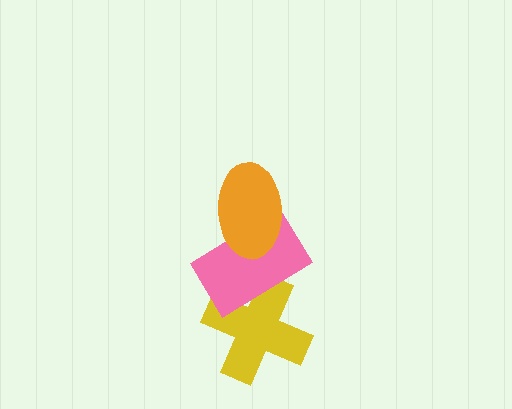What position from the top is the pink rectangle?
The pink rectangle is 2nd from the top.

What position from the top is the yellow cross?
The yellow cross is 3rd from the top.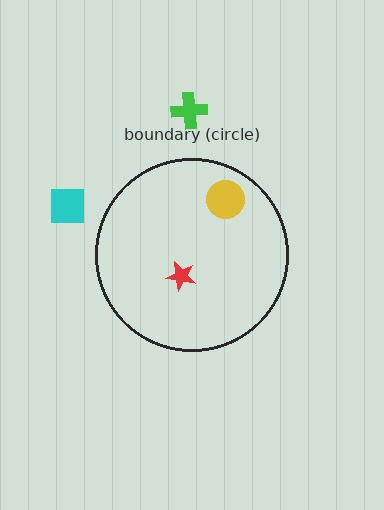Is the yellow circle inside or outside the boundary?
Inside.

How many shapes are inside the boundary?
2 inside, 2 outside.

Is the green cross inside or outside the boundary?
Outside.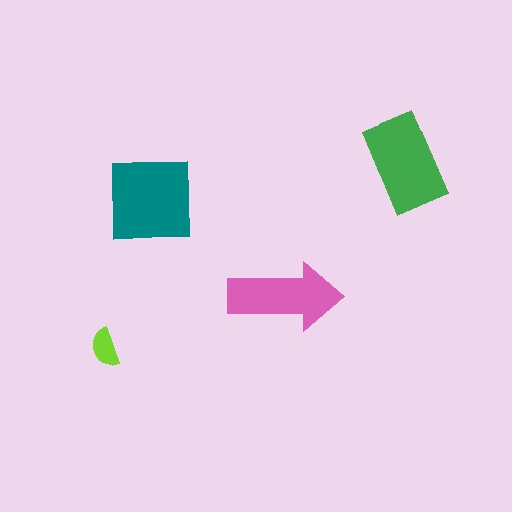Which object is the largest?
The teal square.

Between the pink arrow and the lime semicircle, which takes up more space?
The pink arrow.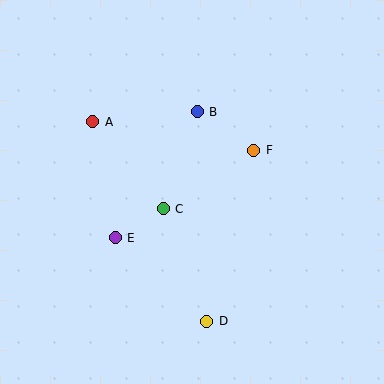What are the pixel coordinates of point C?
Point C is at (163, 209).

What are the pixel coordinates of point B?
Point B is at (197, 112).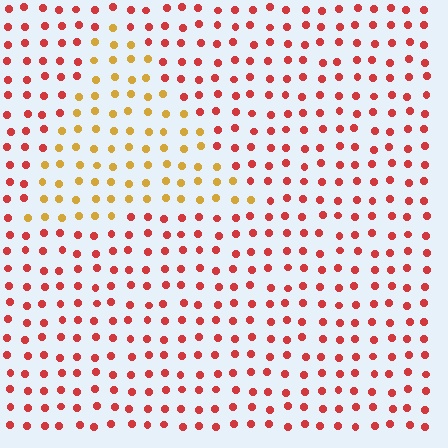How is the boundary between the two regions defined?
The boundary is defined purely by a slight shift in hue (about 45 degrees). Spacing, size, and orientation are identical on both sides.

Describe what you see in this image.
The image is filled with small red elements in a uniform arrangement. A triangle-shaped region is visible where the elements are tinted to a slightly different hue, forming a subtle color boundary.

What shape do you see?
I see a triangle.